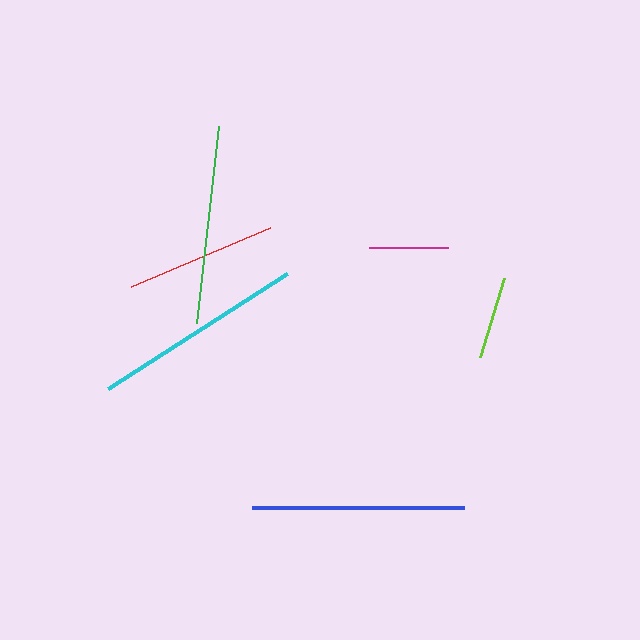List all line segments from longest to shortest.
From longest to shortest: cyan, blue, green, red, lime, magenta.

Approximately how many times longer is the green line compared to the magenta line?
The green line is approximately 2.5 times the length of the magenta line.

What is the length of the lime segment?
The lime segment is approximately 82 pixels long.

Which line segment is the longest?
The cyan line is the longest at approximately 213 pixels.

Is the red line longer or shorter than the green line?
The green line is longer than the red line.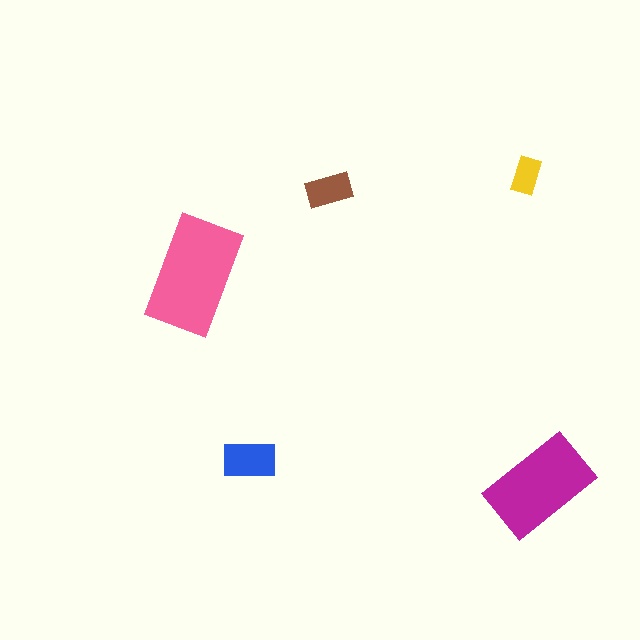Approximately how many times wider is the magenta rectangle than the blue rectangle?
About 2 times wider.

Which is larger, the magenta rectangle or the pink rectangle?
The pink one.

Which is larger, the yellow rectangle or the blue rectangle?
The blue one.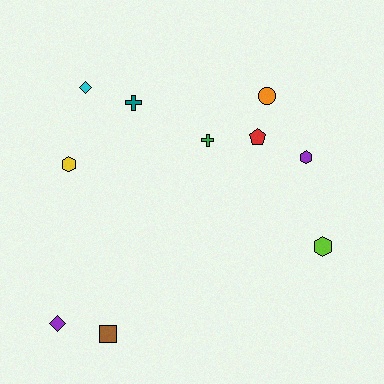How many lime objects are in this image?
There is 1 lime object.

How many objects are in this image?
There are 10 objects.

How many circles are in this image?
There is 1 circle.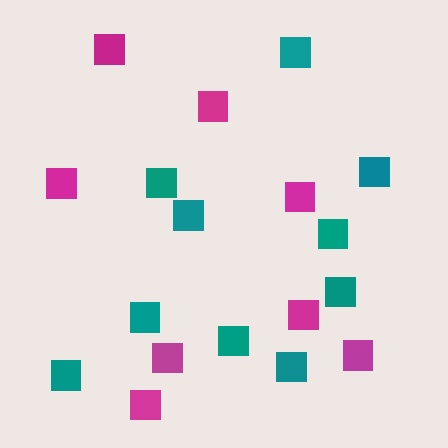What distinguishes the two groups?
There are 2 groups: one group of teal squares (10) and one group of magenta squares (8).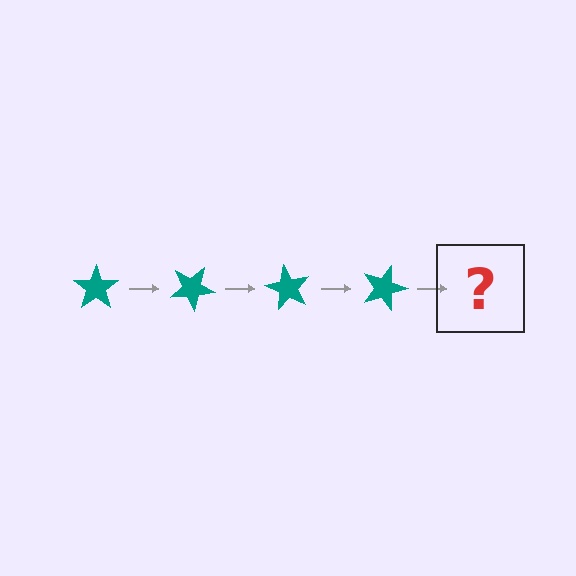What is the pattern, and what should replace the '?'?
The pattern is that the star rotates 30 degrees each step. The '?' should be a teal star rotated 120 degrees.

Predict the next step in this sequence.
The next step is a teal star rotated 120 degrees.